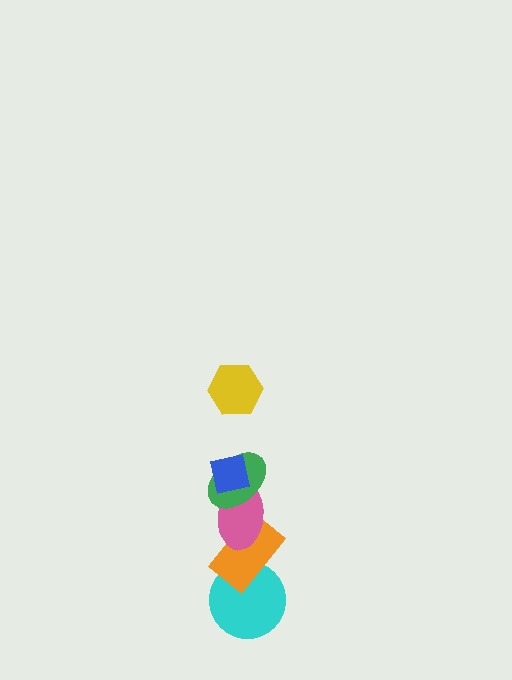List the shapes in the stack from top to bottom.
From top to bottom: the yellow hexagon, the blue square, the green ellipse, the pink ellipse, the orange rectangle, the cyan circle.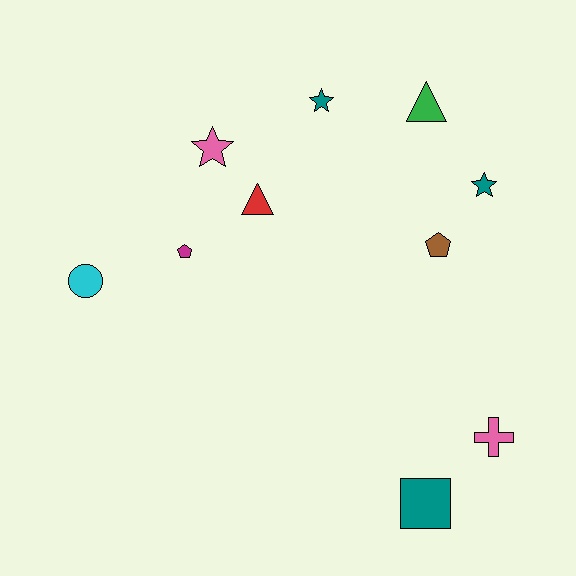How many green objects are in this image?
There is 1 green object.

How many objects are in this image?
There are 10 objects.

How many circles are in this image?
There is 1 circle.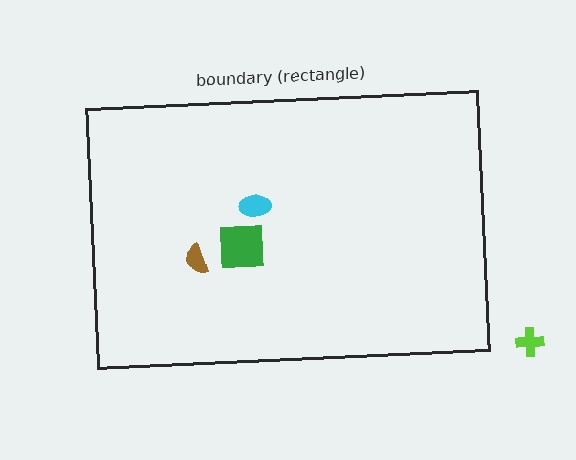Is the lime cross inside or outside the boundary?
Outside.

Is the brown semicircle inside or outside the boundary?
Inside.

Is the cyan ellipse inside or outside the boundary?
Inside.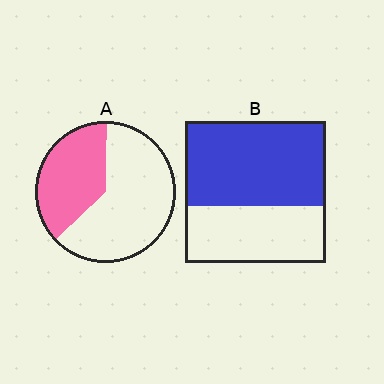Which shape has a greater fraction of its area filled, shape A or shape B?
Shape B.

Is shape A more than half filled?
No.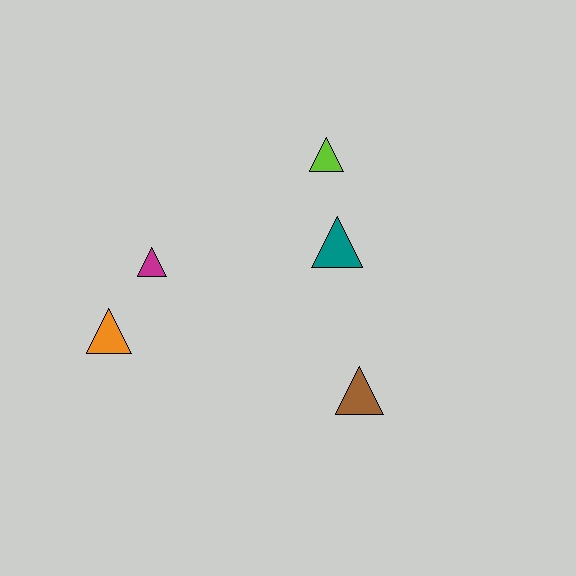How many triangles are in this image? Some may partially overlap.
There are 5 triangles.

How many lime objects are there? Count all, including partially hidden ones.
There is 1 lime object.